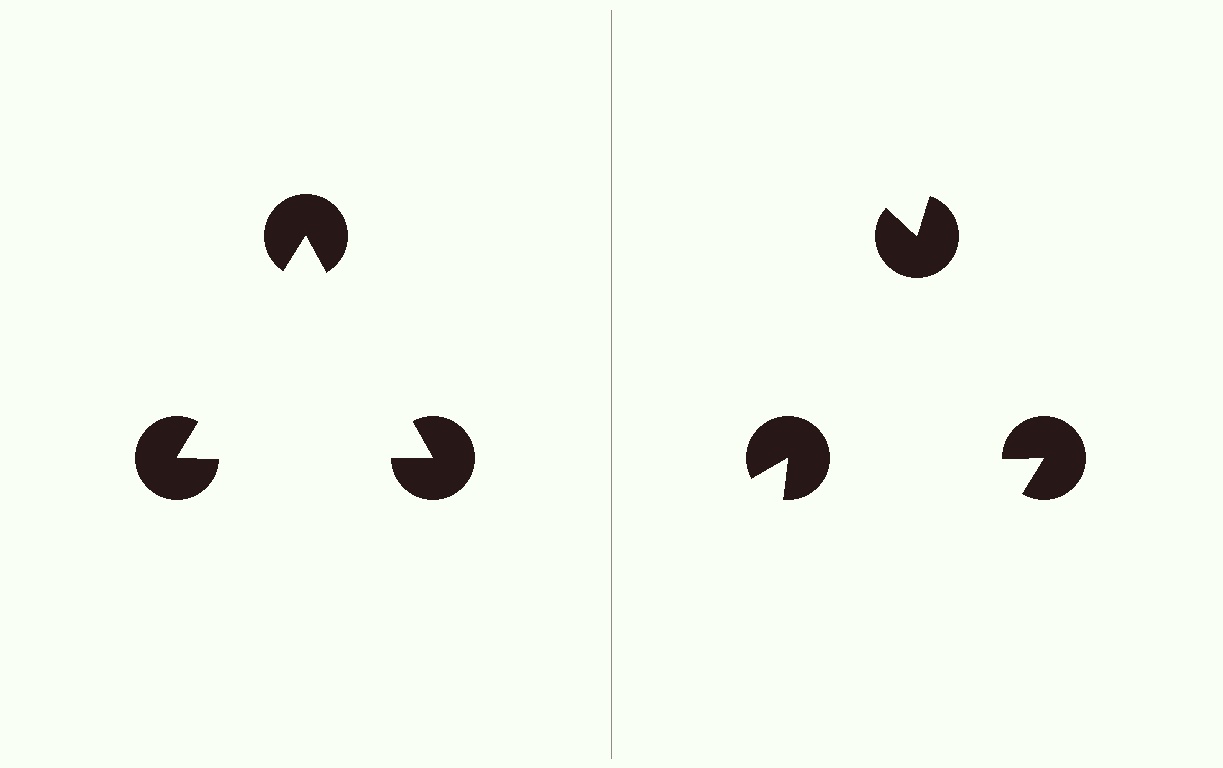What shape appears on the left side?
An illusory triangle.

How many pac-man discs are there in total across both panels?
6 — 3 on each side.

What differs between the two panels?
The pac-man discs are positioned identically on both sides; only the wedge orientations differ. On the left they align to a triangle; on the right they are misaligned.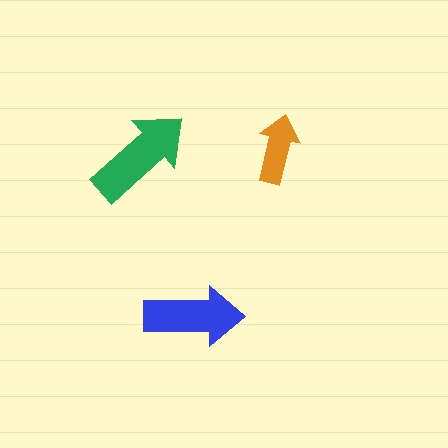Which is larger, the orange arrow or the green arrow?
The green one.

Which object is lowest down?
The blue arrow is bottommost.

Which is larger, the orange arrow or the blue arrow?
The blue one.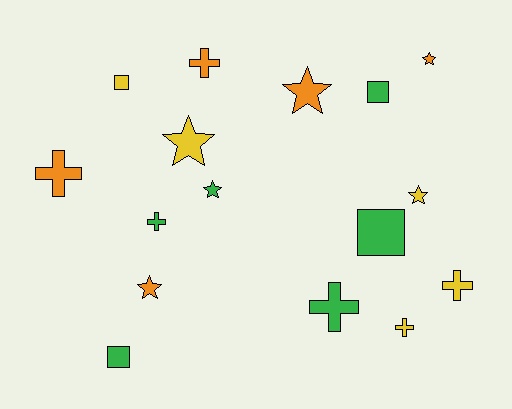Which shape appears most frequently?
Cross, with 6 objects.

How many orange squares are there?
There are no orange squares.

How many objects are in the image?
There are 16 objects.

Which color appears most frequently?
Green, with 6 objects.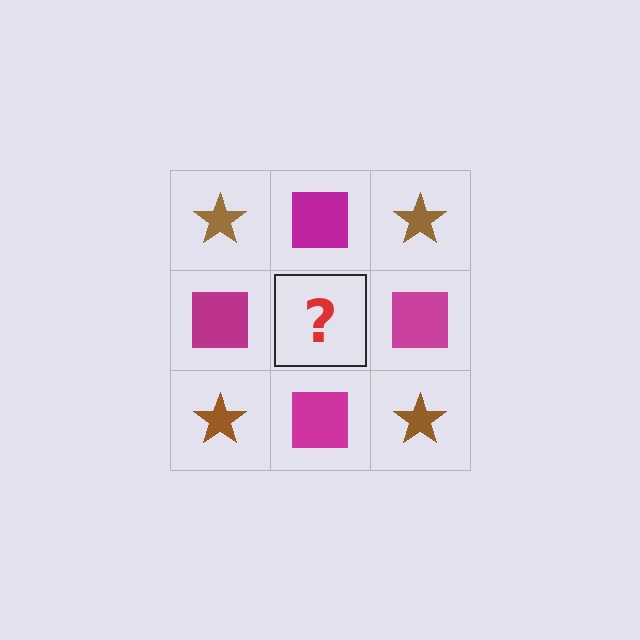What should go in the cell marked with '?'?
The missing cell should contain a brown star.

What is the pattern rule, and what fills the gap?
The rule is that it alternates brown star and magenta square in a checkerboard pattern. The gap should be filled with a brown star.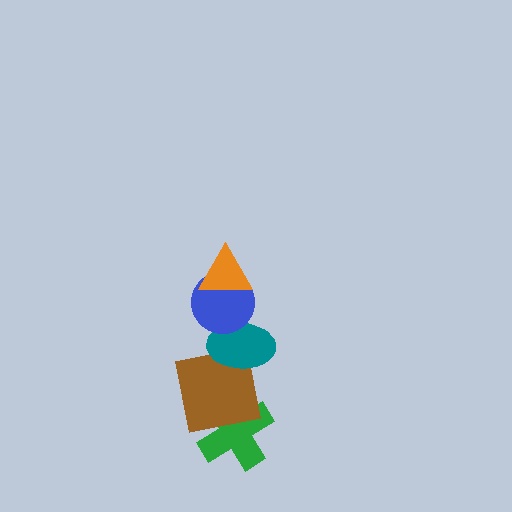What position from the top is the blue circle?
The blue circle is 2nd from the top.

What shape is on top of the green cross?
The brown square is on top of the green cross.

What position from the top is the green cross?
The green cross is 5th from the top.